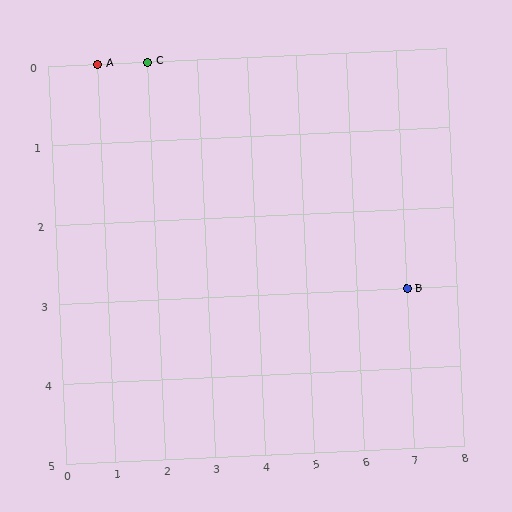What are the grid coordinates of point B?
Point B is at grid coordinates (7, 3).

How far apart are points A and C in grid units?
Points A and C are 1 column apart.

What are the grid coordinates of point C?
Point C is at grid coordinates (2, 0).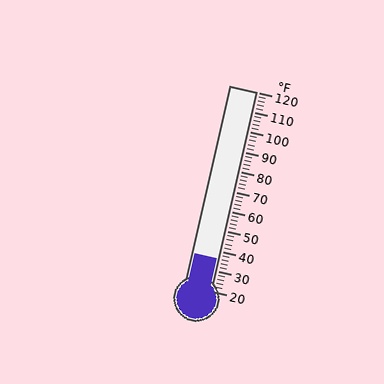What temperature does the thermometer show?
The thermometer shows approximately 36°F.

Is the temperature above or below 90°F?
The temperature is below 90°F.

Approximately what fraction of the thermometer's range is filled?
The thermometer is filled to approximately 15% of its range.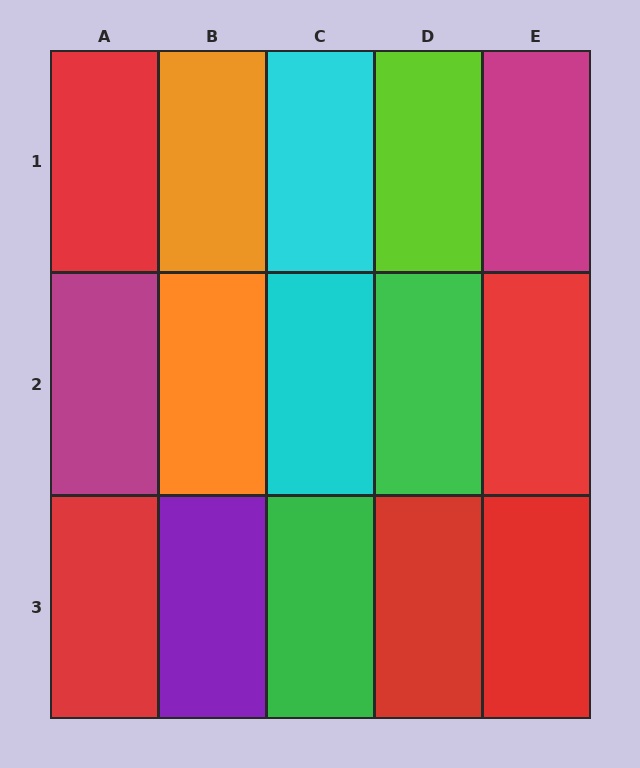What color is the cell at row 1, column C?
Cyan.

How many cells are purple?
1 cell is purple.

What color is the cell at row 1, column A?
Red.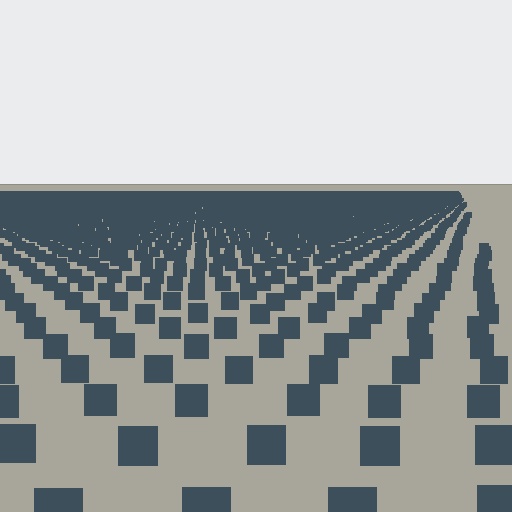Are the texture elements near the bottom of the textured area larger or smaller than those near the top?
Larger. Near the bottom, elements are closer to the viewer and appear at a bigger on-screen size.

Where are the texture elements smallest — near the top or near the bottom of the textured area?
Near the top.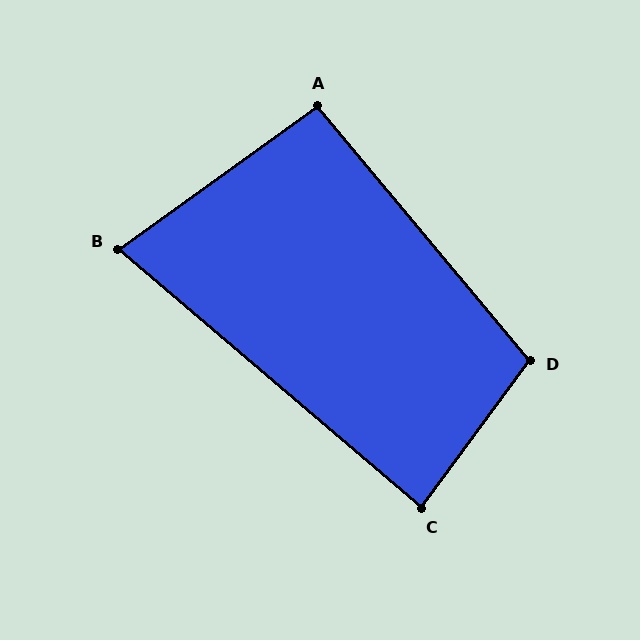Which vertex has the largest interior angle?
D, at approximately 104 degrees.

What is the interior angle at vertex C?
Approximately 86 degrees (approximately right).